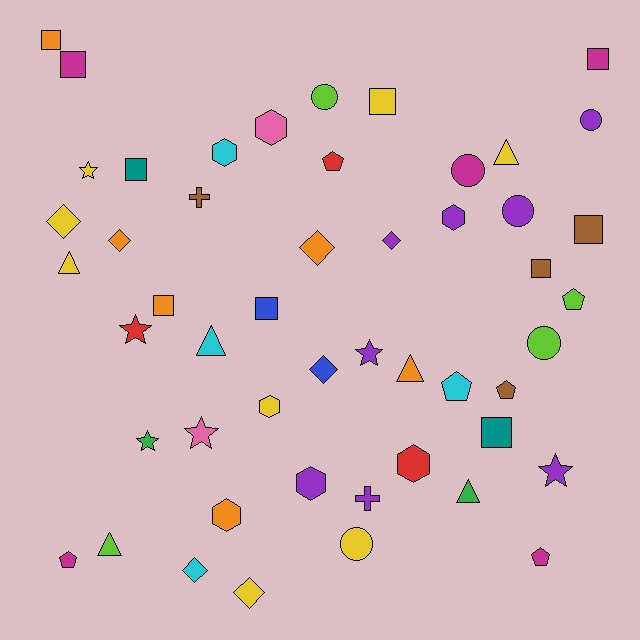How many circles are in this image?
There are 6 circles.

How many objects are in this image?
There are 50 objects.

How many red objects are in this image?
There are 3 red objects.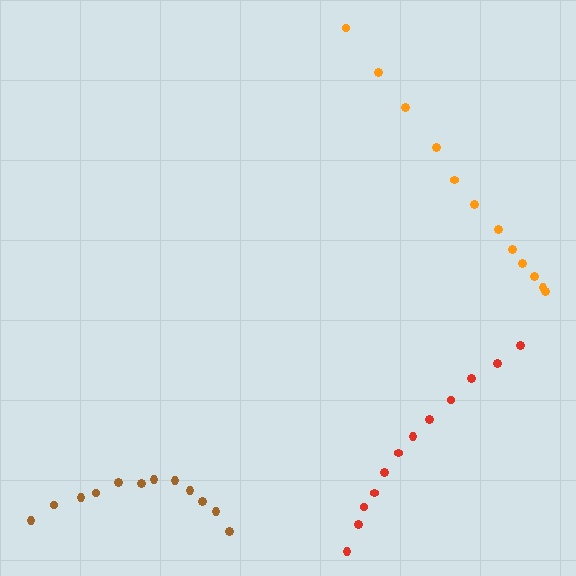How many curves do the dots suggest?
There are 3 distinct paths.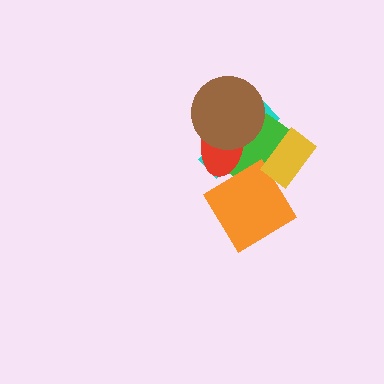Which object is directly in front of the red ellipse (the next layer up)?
The orange diamond is directly in front of the red ellipse.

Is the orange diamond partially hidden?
Yes, it is partially covered by another shape.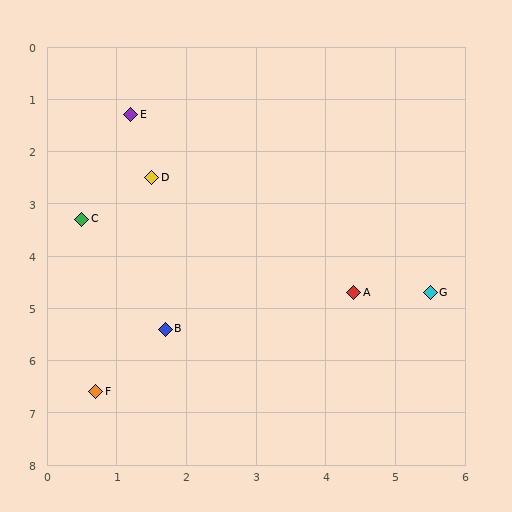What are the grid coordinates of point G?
Point G is at approximately (5.5, 4.7).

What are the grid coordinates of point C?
Point C is at approximately (0.5, 3.3).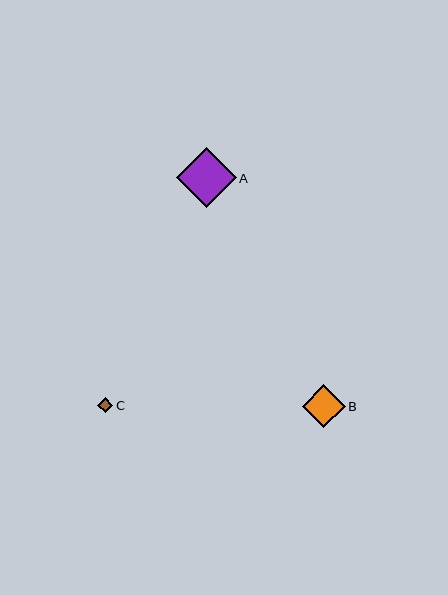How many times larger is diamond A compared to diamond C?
Diamond A is approximately 3.9 times the size of diamond C.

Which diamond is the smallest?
Diamond C is the smallest with a size of approximately 15 pixels.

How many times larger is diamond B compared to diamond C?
Diamond B is approximately 2.8 times the size of diamond C.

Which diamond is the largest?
Diamond A is the largest with a size of approximately 60 pixels.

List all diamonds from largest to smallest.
From largest to smallest: A, B, C.